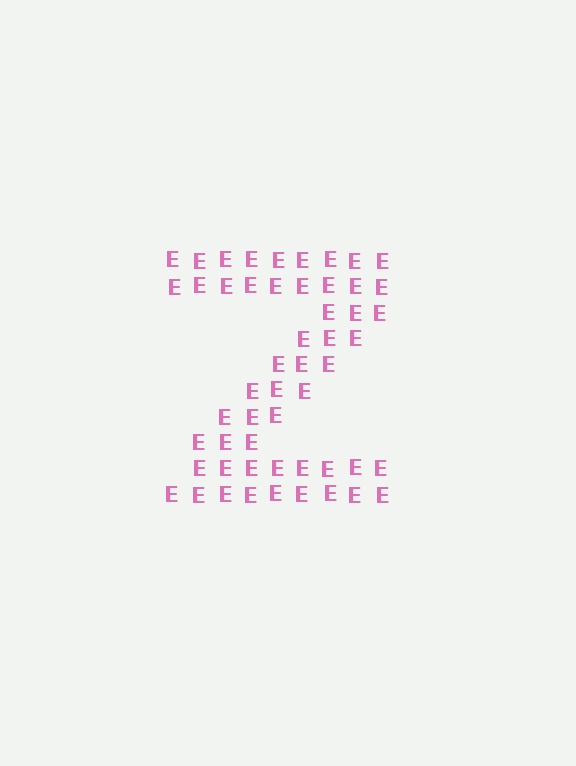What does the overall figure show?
The overall figure shows the letter Z.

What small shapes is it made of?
It is made of small letter E's.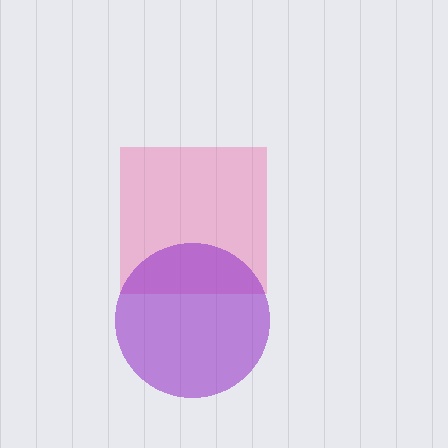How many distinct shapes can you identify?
There are 2 distinct shapes: a pink square, a purple circle.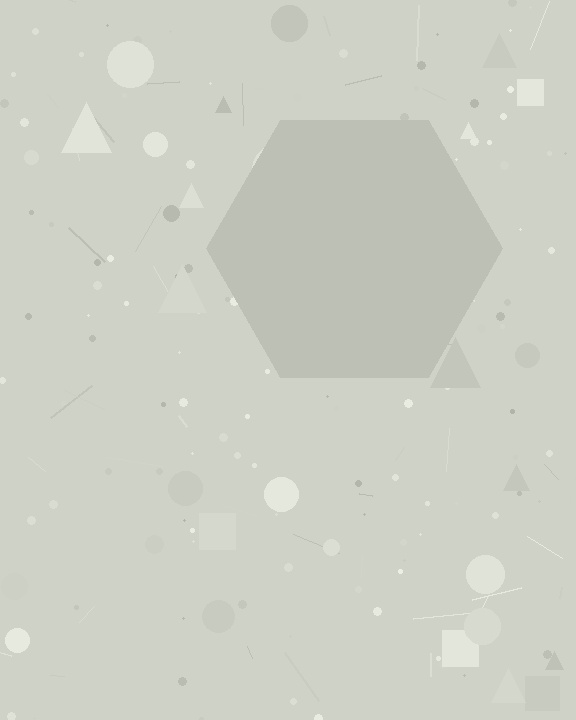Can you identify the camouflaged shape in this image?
The camouflaged shape is a hexagon.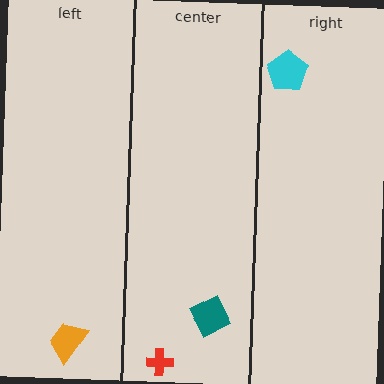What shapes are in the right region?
The cyan pentagon.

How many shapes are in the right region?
1.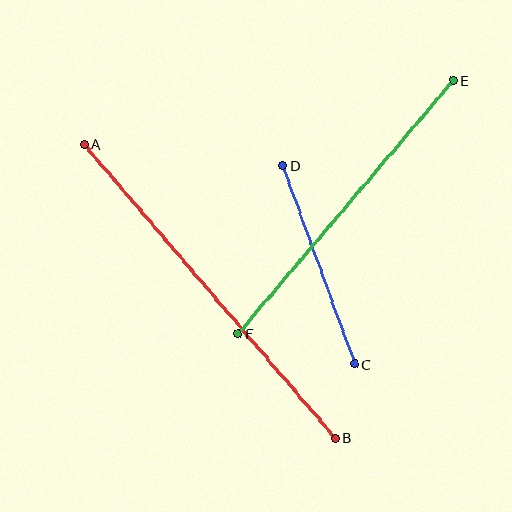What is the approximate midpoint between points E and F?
The midpoint is at approximately (346, 207) pixels.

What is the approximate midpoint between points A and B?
The midpoint is at approximately (209, 291) pixels.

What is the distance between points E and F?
The distance is approximately 332 pixels.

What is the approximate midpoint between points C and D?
The midpoint is at approximately (319, 265) pixels.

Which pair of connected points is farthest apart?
Points A and B are farthest apart.